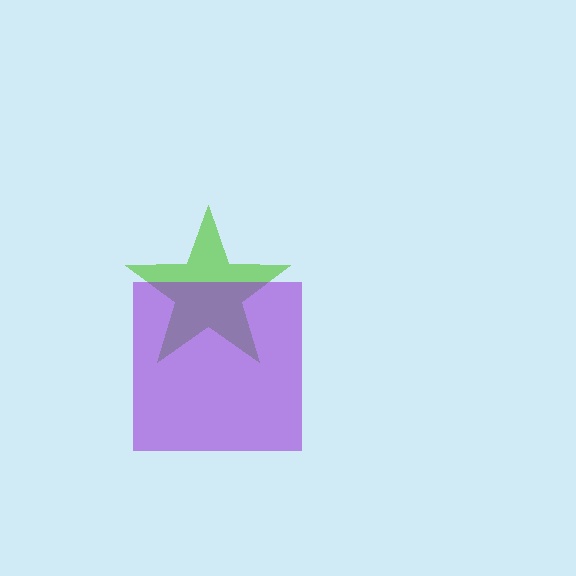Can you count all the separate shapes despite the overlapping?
Yes, there are 2 separate shapes.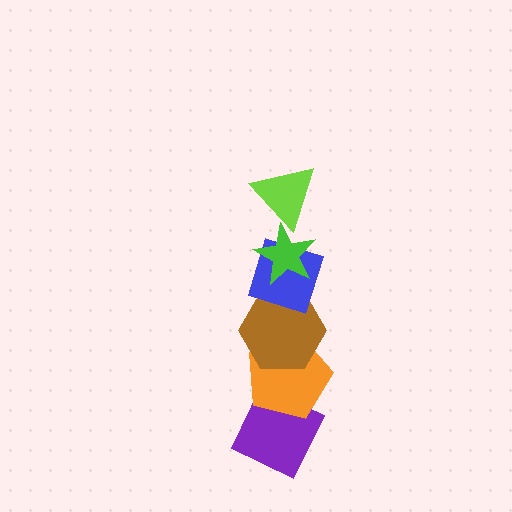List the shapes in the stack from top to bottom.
From top to bottom: the lime triangle, the green star, the blue diamond, the brown hexagon, the orange pentagon, the purple diamond.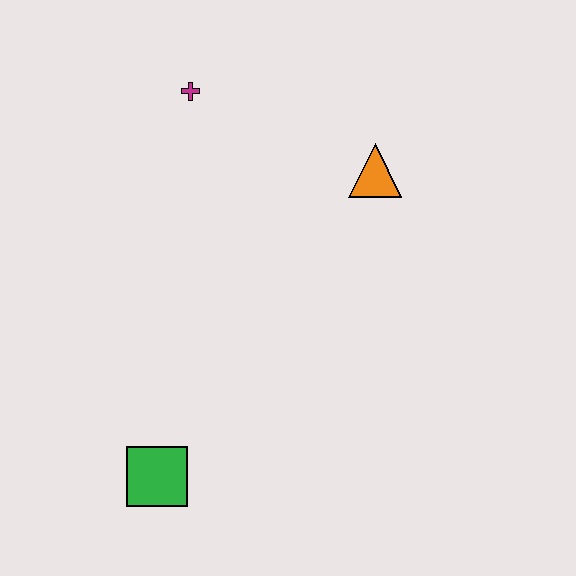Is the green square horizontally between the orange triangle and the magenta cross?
No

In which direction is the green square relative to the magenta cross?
The green square is below the magenta cross.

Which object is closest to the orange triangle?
The magenta cross is closest to the orange triangle.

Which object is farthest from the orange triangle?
The green square is farthest from the orange triangle.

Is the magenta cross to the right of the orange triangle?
No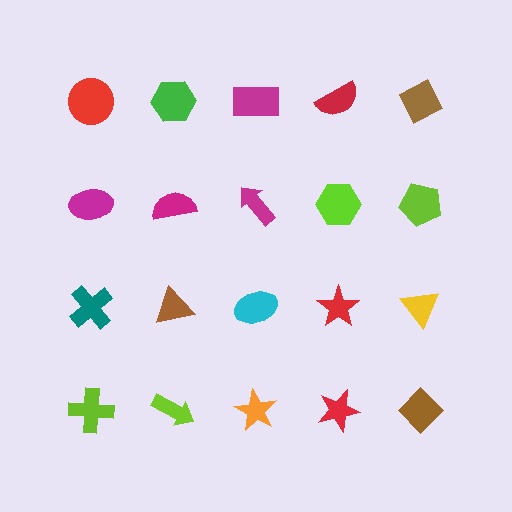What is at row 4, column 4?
A red star.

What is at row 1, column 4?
A red semicircle.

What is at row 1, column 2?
A green hexagon.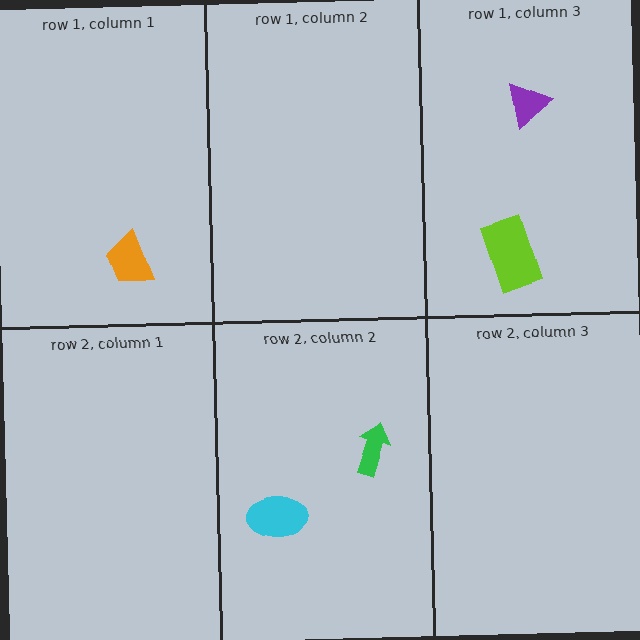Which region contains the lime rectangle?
The row 1, column 3 region.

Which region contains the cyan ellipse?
The row 2, column 2 region.